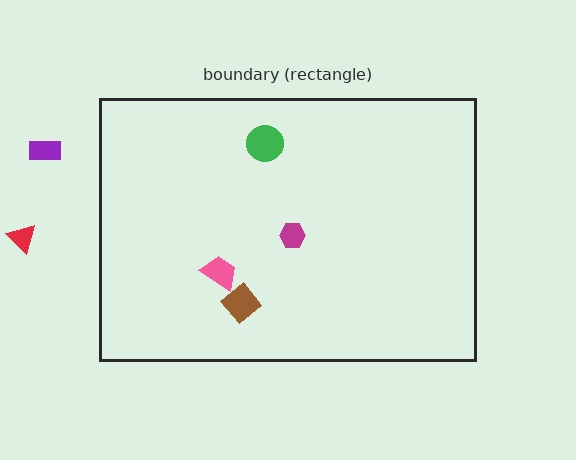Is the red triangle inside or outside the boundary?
Outside.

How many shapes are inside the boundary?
4 inside, 2 outside.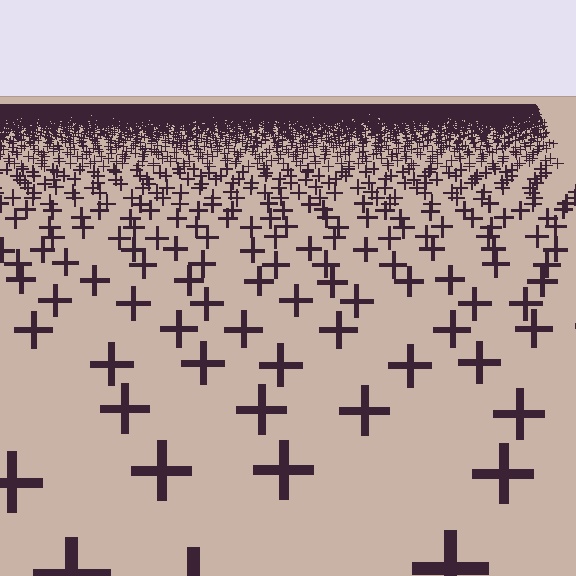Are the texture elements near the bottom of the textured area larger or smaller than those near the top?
Larger. Near the bottom, elements are closer to the viewer and appear at a bigger on-screen size.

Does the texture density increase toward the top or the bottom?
Density increases toward the top.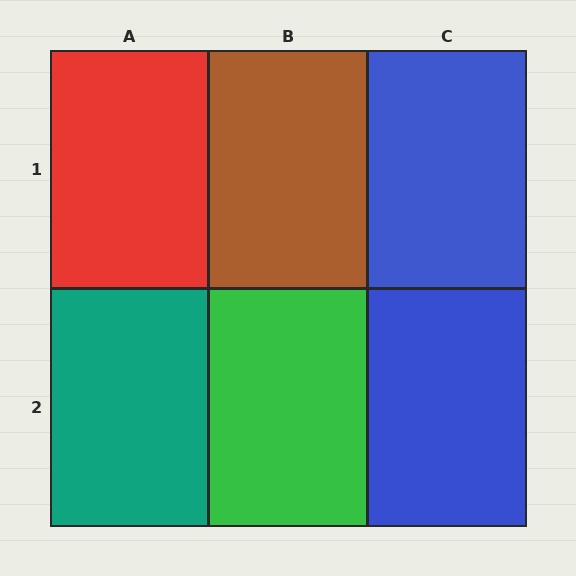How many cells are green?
1 cell is green.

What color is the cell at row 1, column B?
Brown.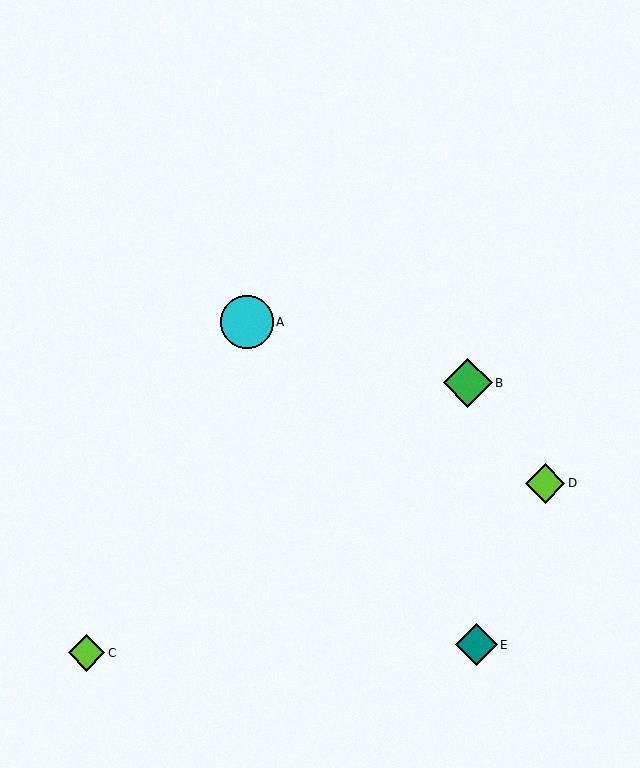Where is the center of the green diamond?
The center of the green diamond is at (468, 383).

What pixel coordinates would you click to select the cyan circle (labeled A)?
Click at (247, 322) to select the cyan circle A.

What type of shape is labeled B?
Shape B is a green diamond.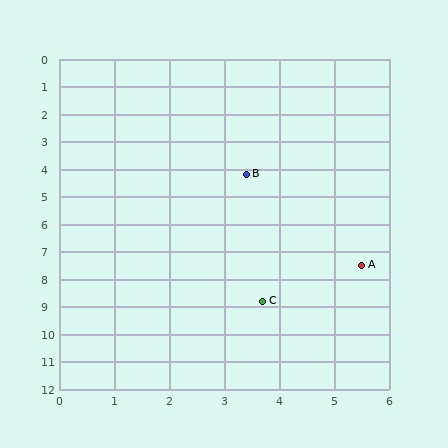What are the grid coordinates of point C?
Point C is at approximately (3.7, 8.8).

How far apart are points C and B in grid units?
Points C and B are about 4.6 grid units apart.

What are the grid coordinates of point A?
Point A is at approximately (5.5, 7.5).